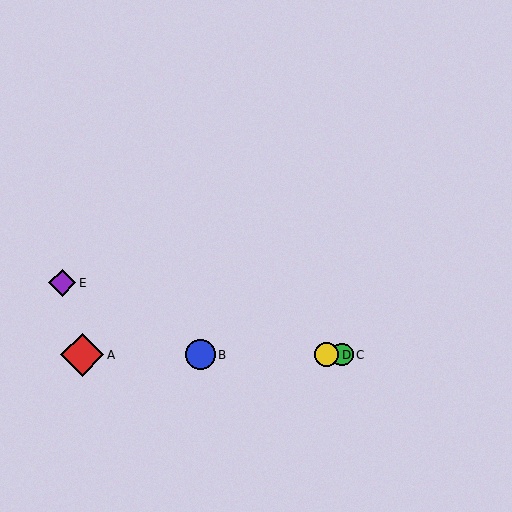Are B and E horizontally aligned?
No, B is at y≈355 and E is at y≈283.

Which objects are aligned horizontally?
Objects A, B, C, D are aligned horizontally.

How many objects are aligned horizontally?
4 objects (A, B, C, D) are aligned horizontally.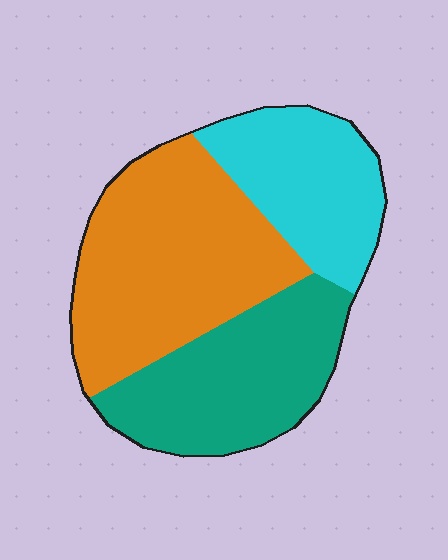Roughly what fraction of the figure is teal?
Teal covers around 30% of the figure.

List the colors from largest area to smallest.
From largest to smallest: orange, teal, cyan.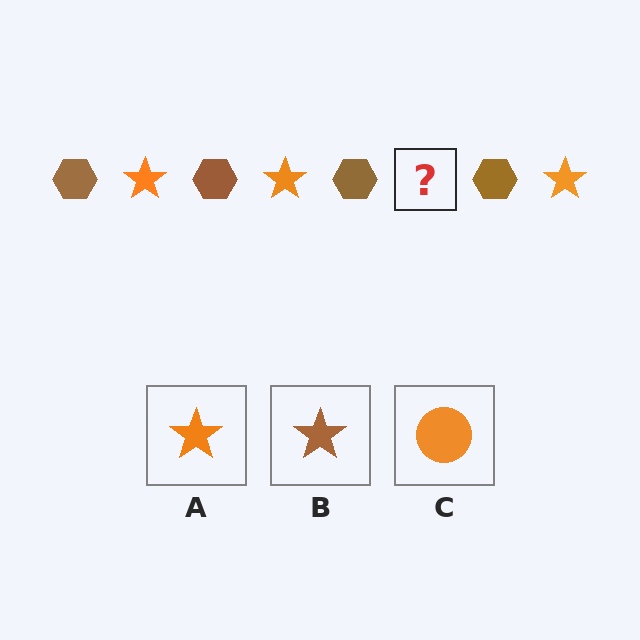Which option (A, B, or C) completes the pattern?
A.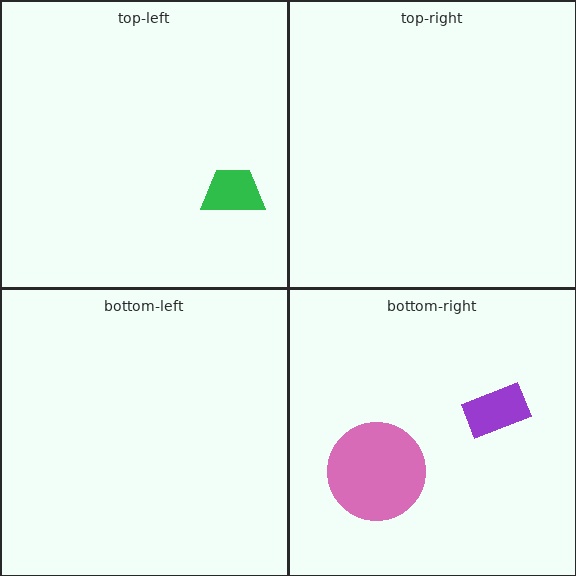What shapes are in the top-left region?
The green trapezoid.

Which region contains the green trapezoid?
The top-left region.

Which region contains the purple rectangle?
The bottom-right region.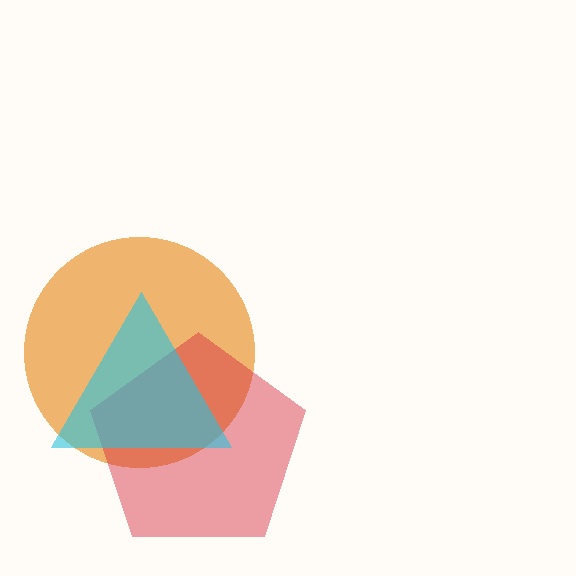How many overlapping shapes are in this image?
There are 3 overlapping shapes in the image.